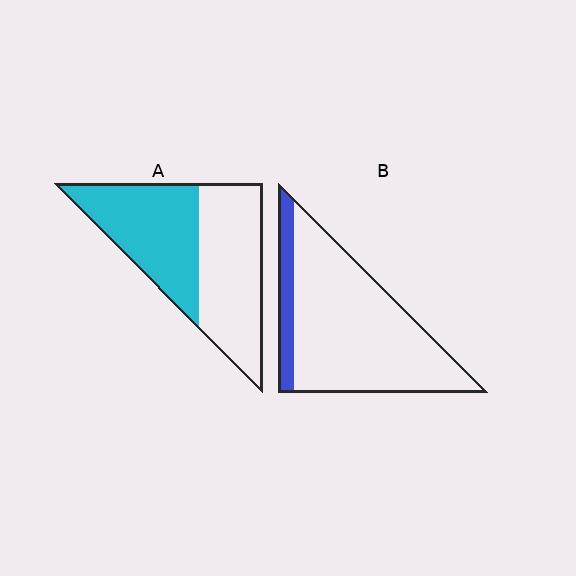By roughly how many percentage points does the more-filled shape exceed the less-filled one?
By roughly 35 percentage points (A over B).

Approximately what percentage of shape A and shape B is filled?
A is approximately 50% and B is approximately 15%.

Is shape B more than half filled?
No.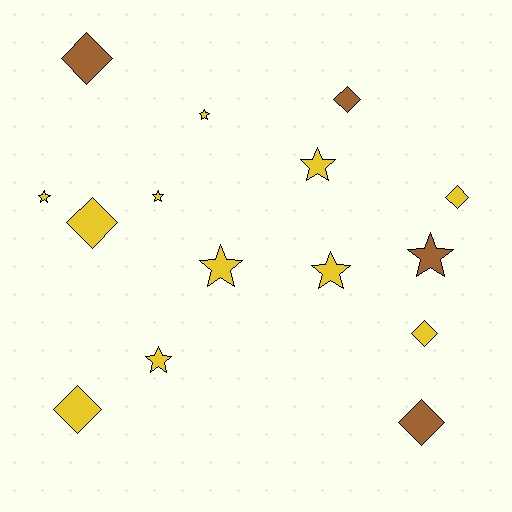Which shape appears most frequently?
Star, with 8 objects.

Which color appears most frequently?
Yellow, with 11 objects.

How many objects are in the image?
There are 15 objects.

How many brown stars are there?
There is 1 brown star.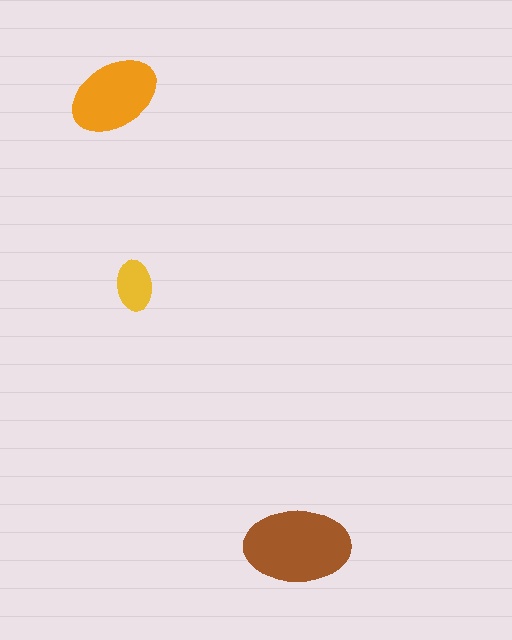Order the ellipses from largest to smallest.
the brown one, the orange one, the yellow one.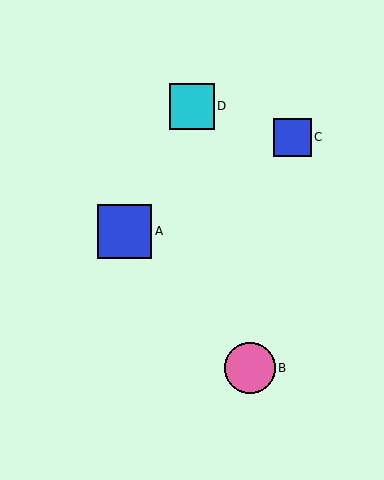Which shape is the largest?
The blue square (labeled A) is the largest.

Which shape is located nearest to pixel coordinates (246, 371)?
The pink circle (labeled B) at (250, 368) is nearest to that location.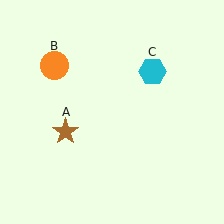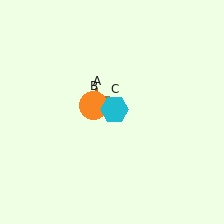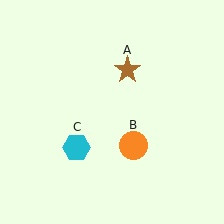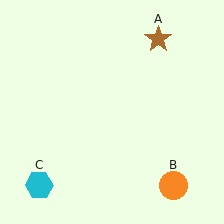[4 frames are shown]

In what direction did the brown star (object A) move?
The brown star (object A) moved up and to the right.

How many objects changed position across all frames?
3 objects changed position: brown star (object A), orange circle (object B), cyan hexagon (object C).